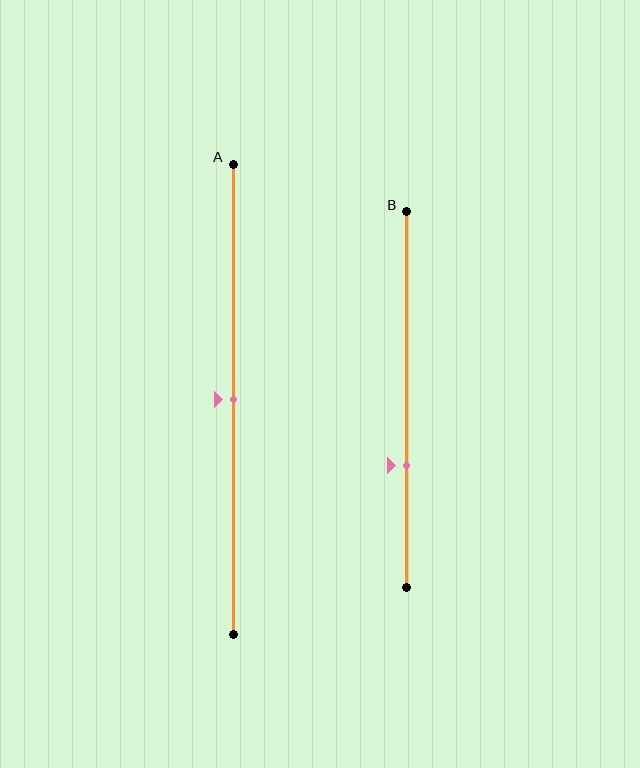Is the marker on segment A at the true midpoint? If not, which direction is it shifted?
Yes, the marker on segment A is at the true midpoint.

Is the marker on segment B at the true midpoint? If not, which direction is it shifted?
No, the marker on segment B is shifted downward by about 18% of the segment length.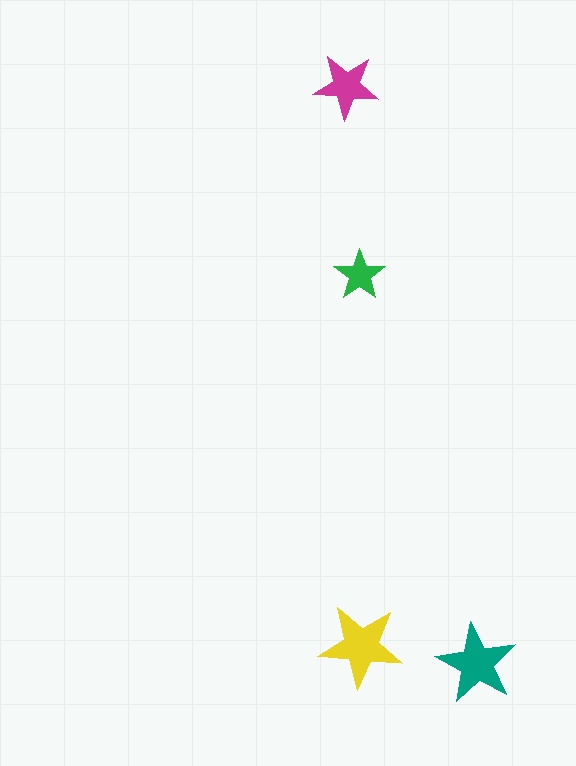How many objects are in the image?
There are 4 objects in the image.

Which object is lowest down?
The teal star is bottommost.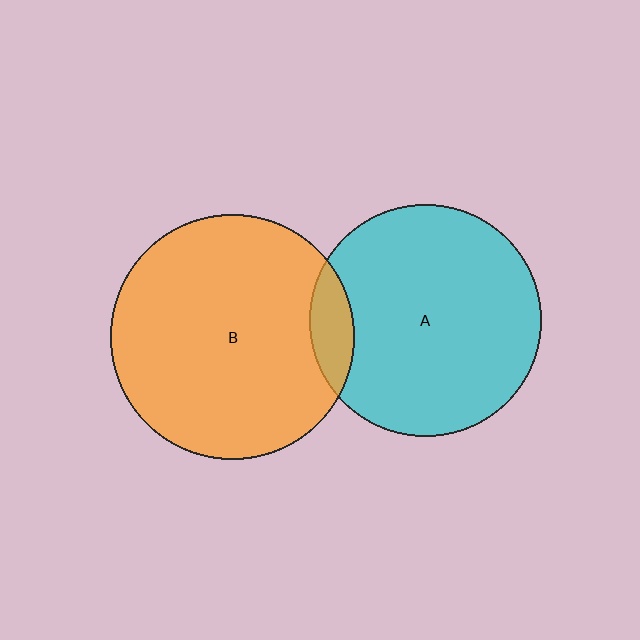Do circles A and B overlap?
Yes.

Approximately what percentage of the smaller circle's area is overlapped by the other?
Approximately 10%.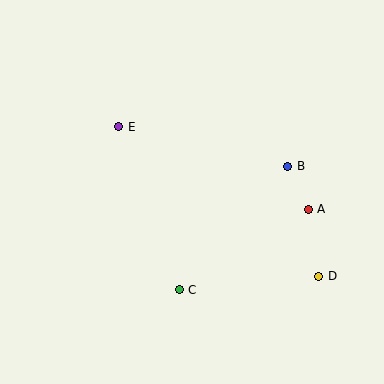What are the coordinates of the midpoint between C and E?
The midpoint between C and E is at (149, 208).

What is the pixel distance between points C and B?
The distance between C and B is 165 pixels.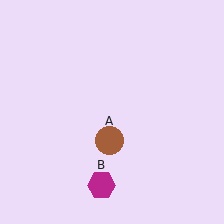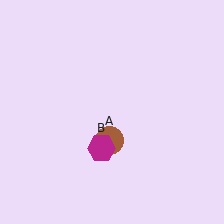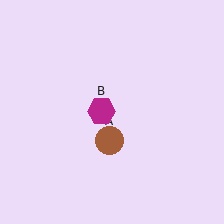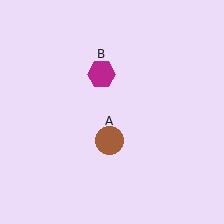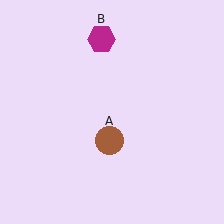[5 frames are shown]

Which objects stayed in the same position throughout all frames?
Brown circle (object A) remained stationary.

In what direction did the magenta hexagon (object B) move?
The magenta hexagon (object B) moved up.